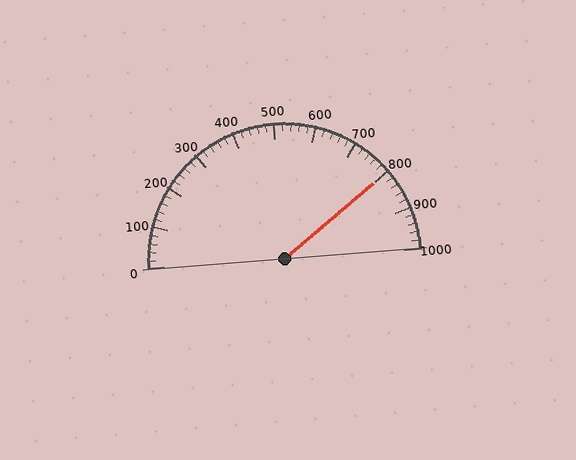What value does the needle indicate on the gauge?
The needle indicates approximately 800.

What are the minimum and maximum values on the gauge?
The gauge ranges from 0 to 1000.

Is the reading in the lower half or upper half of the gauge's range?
The reading is in the upper half of the range (0 to 1000).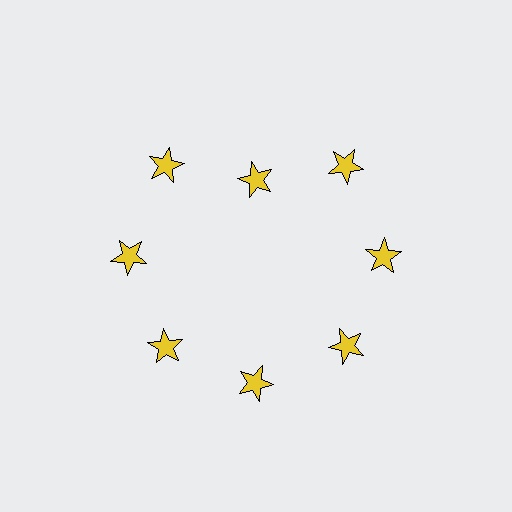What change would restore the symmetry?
The symmetry would be restored by moving it outward, back onto the ring so that all 8 stars sit at equal angles and equal distance from the center.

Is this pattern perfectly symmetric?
No. The 8 yellow stars are arranged in a ring, but one element near the 12 o'clock position is pulled inward toward the center, breaking the 8-fold rotational symmetry.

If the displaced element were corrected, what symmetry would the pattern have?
It would have 8-fold rotational symmetry — the pattern would map onto itself every 45 degrees.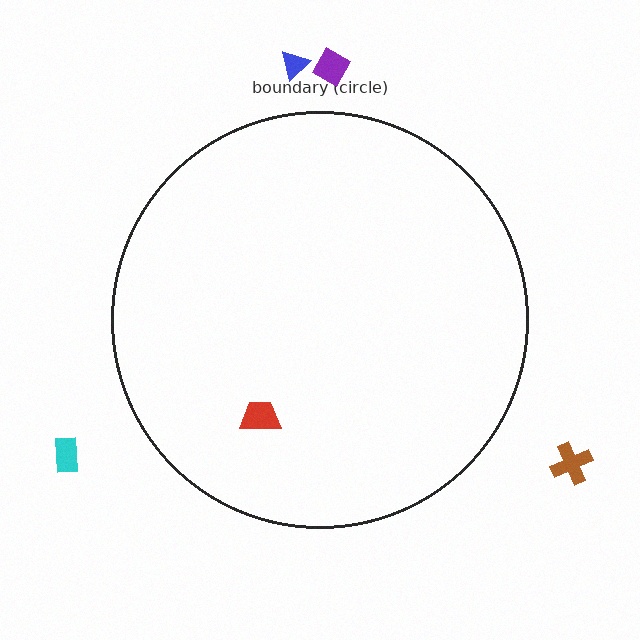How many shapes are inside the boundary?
1 inside, 4 outside.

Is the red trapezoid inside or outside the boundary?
Inside.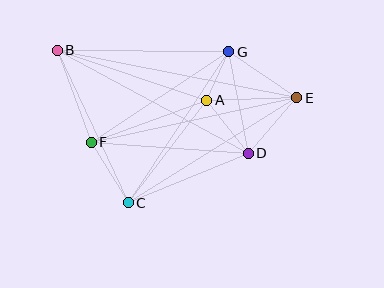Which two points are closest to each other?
Points A and G are closest to each other.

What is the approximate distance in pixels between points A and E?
The distance between A and E is approximately 90 pixels.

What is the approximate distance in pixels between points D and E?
The distance between D and E is approximately 74 pixels.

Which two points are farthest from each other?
Points B and E are farthest from each other.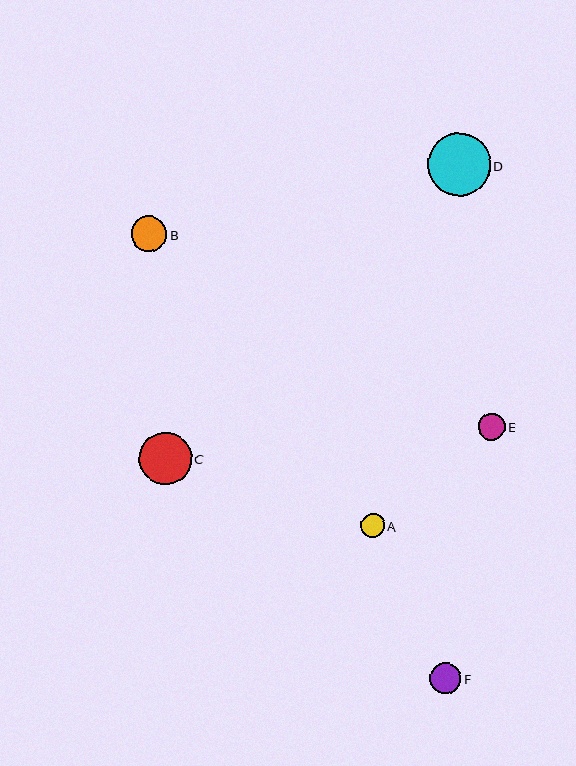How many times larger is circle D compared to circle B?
Circle D is approximately 1.8 times the size of circle B.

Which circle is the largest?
Circle D is the largest with a size of approximately 63 pixels.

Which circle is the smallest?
Circle A is the smallest with a size of approximately 24 pixels.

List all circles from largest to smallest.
From largest to smallest: D, C, B, F, E, A.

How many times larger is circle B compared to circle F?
Circle B is approximately 1.1 times the size of circle F.